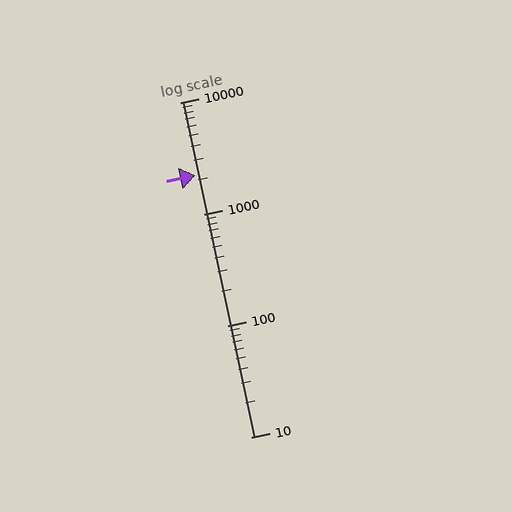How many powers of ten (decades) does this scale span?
The scale spans 3 decades, from 10 to 10000.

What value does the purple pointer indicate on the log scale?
The pointer indicates approximately 2200.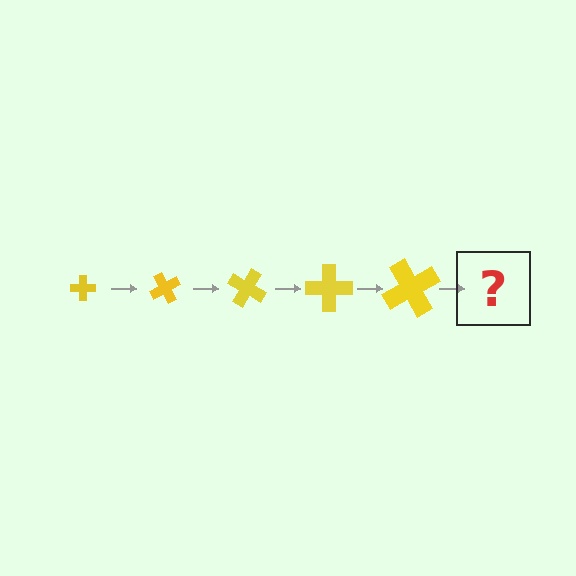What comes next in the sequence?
The next element should be a cross, larger than the previous one and rotated 300 degrees from the start.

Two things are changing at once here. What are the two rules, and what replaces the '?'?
The two rules are that the cross grows larger each step and it rotates 60 degrees each step. The '?' should be a cross, larger than the previous one and rotated 300 degrees from the start.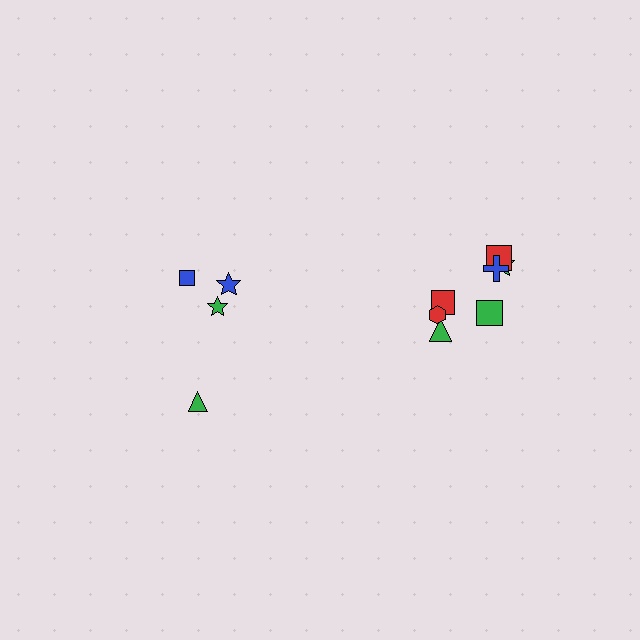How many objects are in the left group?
There are 4 objects.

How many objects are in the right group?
There are 7 objects.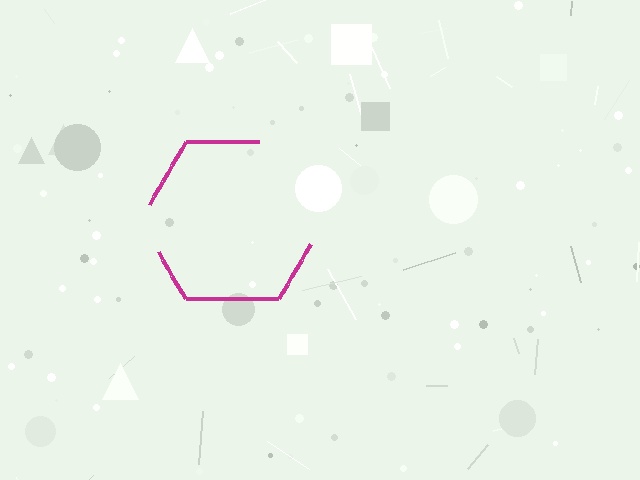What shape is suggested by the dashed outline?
The dashed outline suggests a hexagon.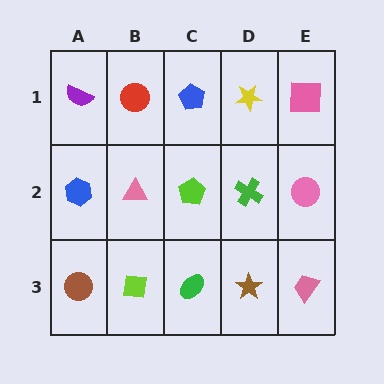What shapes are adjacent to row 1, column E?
A pink circle (row 2, column E), a yellow star (row 1, column D).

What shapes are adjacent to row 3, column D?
A green cross (row 2, column D), a green ellipse (row 3, column C), a pink trapezoid (row 3, column E).